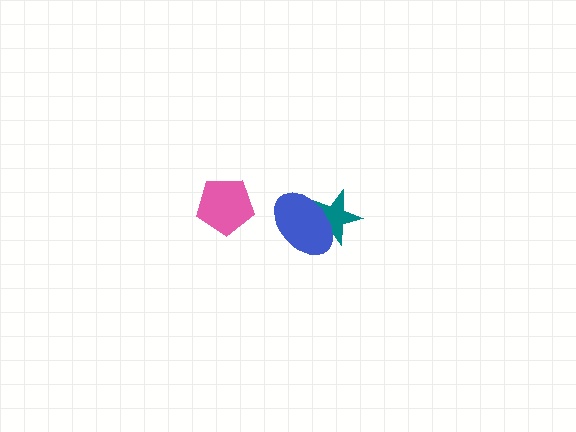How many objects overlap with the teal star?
1 object overlaps with the teal star.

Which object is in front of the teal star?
The blue ellipse is in front of the teal star.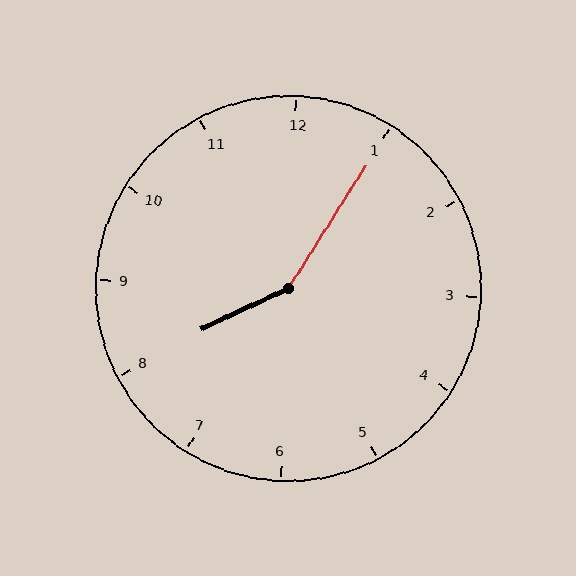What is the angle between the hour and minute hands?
Approximately 148 degrees.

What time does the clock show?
8:05.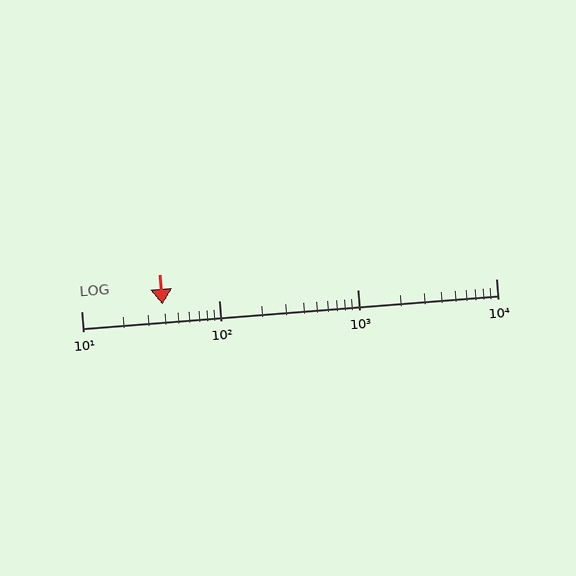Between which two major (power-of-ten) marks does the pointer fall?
The pointer is between 10 and 100.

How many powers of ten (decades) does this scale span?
The scale spans 3 decades, from 10 to 10000.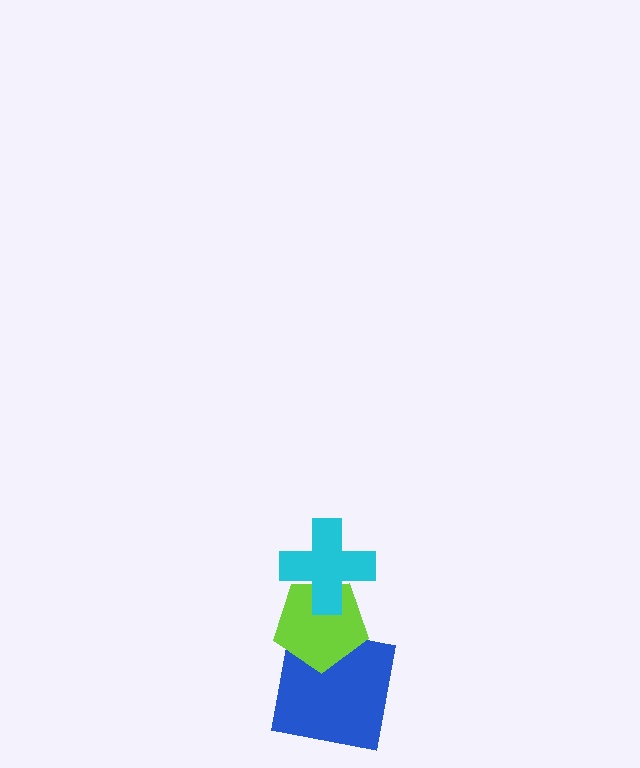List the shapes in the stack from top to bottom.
From top to bottom: the cyan cross, the lime pentagon, the blue square.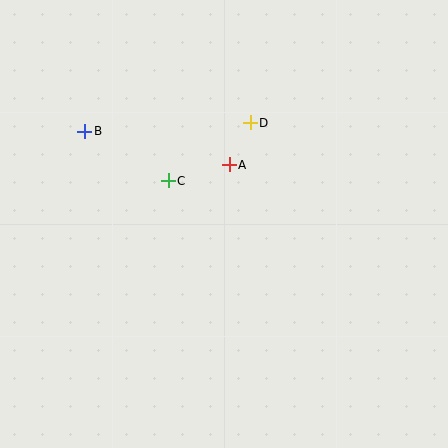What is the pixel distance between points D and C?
The distance between D and C is 100 pixels.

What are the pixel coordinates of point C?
Point C is at (168, 181).